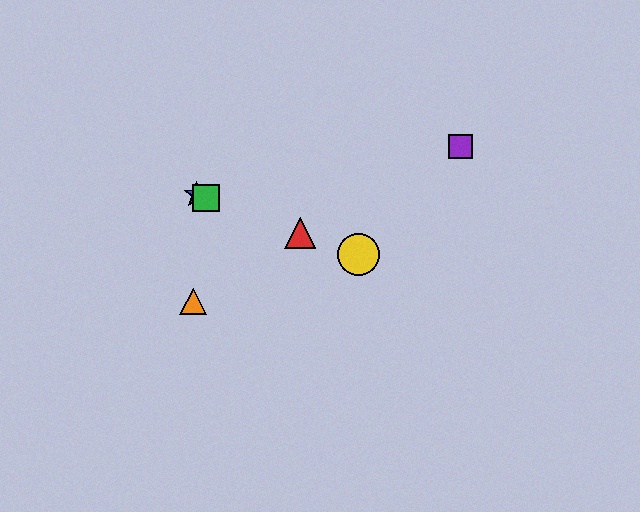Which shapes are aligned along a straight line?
The red triangle, the blue star, the green square, the yellow circle are aligned along a straight line.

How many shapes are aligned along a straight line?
4 shapes (the red triangle, the blue star, the green square, the yellow circle) are aligned along a straight line.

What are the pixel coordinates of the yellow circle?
The yellow circle is at (358, 255).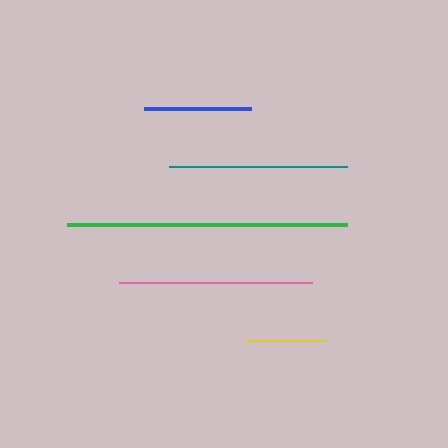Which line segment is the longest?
The green line is the longest at approximately 280 pixels.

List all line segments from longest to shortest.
From longest to shortest: green, pink, teal, blue, yellow.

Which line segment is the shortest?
The yellow line is the shortest at approximately 82 pixels.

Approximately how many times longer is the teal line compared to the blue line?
The teal line is approximately 1.7 times the length of the blue line.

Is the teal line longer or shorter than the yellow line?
The teal line is longer than the yellow line.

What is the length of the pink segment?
The pink segment is approximately 193 pixels long.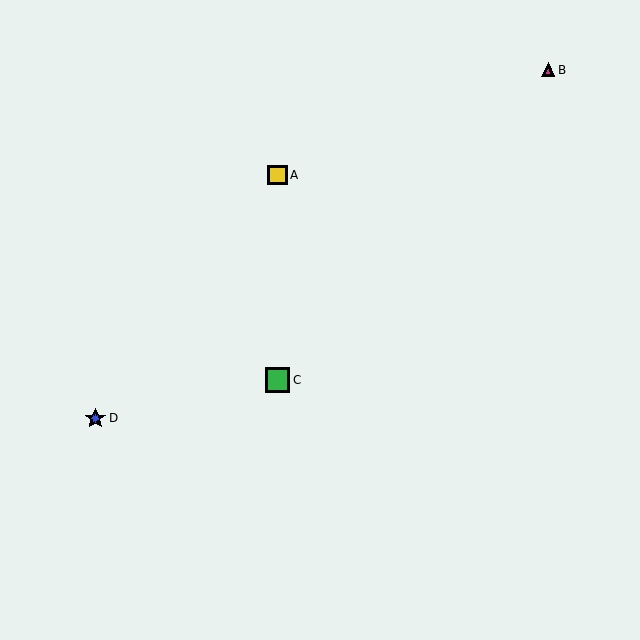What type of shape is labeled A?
Shape A is a yellow square.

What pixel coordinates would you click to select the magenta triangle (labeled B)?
Click at (548, 70) to select the magenta triangle B.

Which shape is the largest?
The green square (labeled C) is the largest.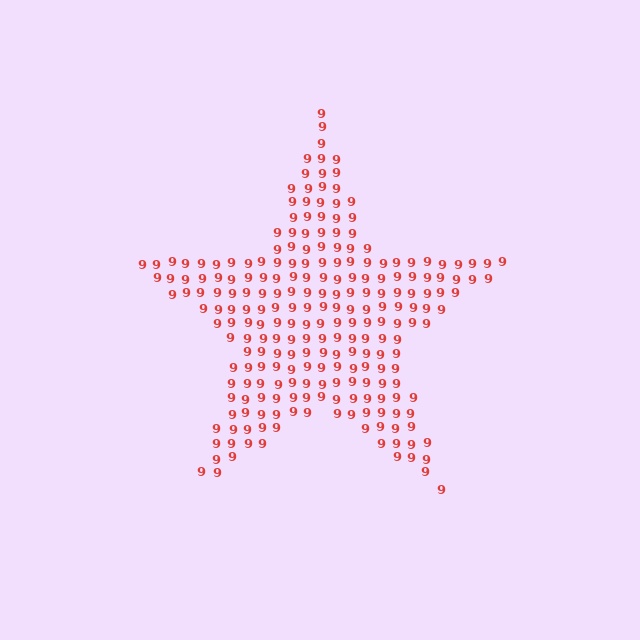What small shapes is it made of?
It is made of small digit 9's.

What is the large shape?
The large shape is a star.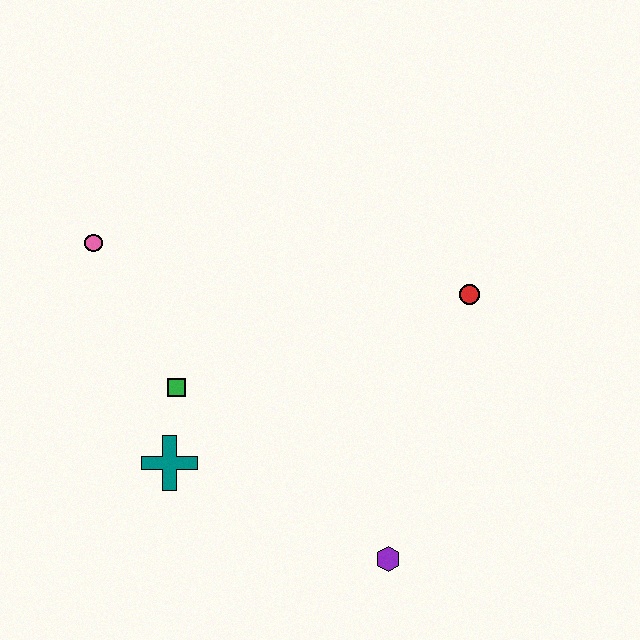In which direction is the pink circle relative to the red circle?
The pink circle is to the left of the red circle.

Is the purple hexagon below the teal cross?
Yes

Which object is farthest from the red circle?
The pink circle is farthest from the red circle.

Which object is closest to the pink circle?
The green square is closest to the pink circle.